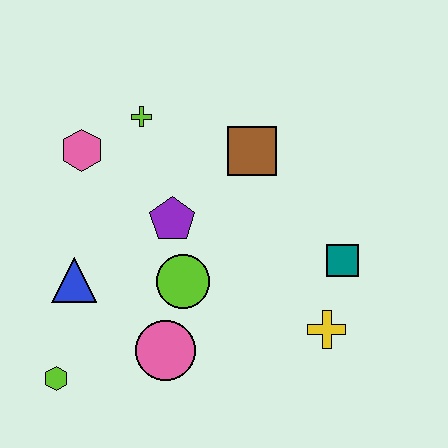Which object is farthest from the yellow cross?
The pink hexagon is farthest from the yellow cross.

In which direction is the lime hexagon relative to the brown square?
The lime hexagon is below the brown square.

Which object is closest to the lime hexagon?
The blue triangle is closest to the lime hexagon.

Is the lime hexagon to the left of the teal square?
Yes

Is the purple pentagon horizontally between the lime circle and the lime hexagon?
Yes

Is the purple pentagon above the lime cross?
No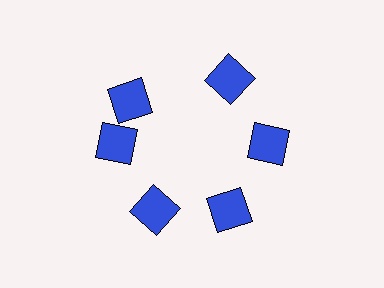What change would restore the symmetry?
The symmetry would be restored by rotating it back into even spacing with its neighbors so that all 6 squares sit at equal angles and equal distance from the center.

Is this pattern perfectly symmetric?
No. The 6 blue squares are arranged in a ring, but one element near the 11 o'clock position is rotated out of alignment along the ring, breaking the 6-fold rotational symmetry.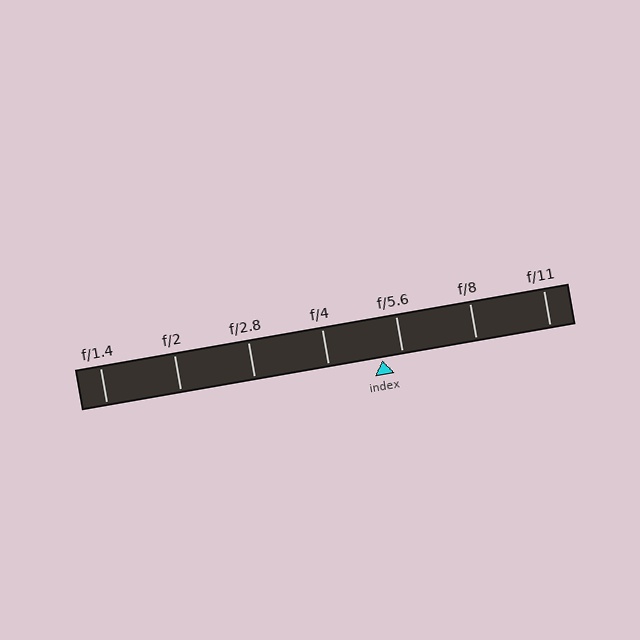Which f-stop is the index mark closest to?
The index mark is closest to f/5.6.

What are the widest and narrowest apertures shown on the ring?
The widest aperture shown is f/1.4 and the narrowest is f/11.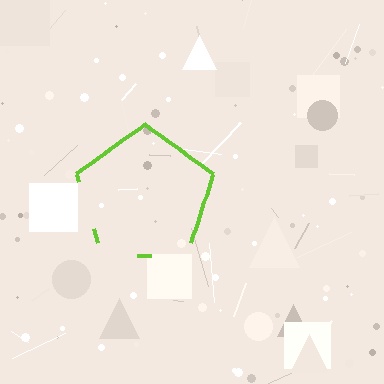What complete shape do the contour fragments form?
The contour fragments form a pentagon.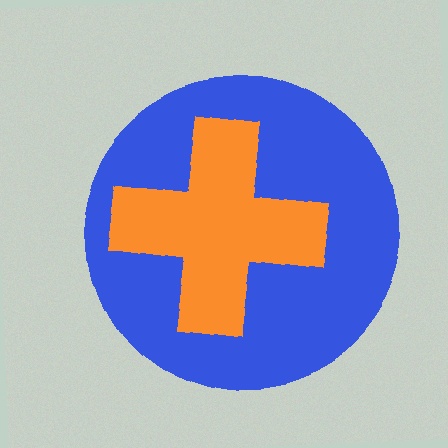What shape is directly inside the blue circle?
The orange cross.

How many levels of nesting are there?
2.